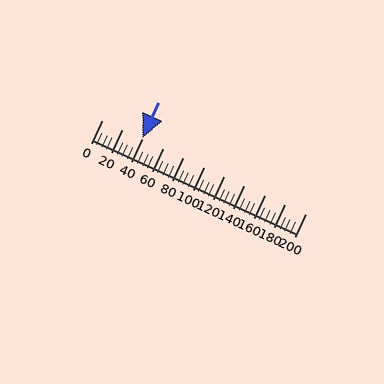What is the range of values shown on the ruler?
The ruler shows values from 0 to 200.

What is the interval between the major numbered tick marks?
The major tick marks are spaced 20 units apart.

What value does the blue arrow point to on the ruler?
The blue arrow points to approximately 40.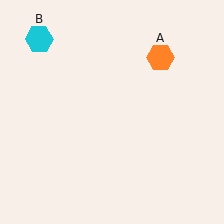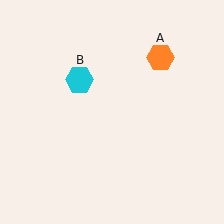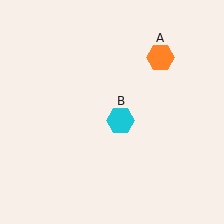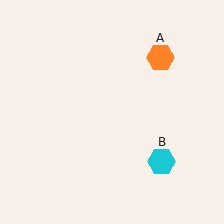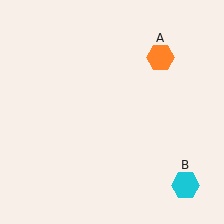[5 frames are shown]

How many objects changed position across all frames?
1 object changed position: cyan hexagon (object B).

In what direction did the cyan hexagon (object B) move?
The cyan hexagon (object B) moved down and to the right.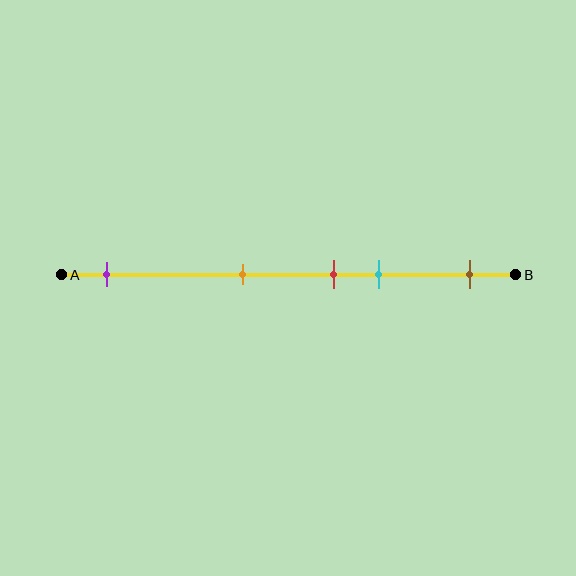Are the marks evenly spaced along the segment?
No, the marks are not evenly spaced.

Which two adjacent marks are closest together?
The red and cyan marks are the closest adjacent pair.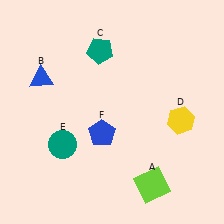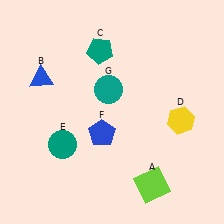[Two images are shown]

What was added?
A teal circle (G) was added in Image 2.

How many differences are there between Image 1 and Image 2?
There is 1 difference between the two images.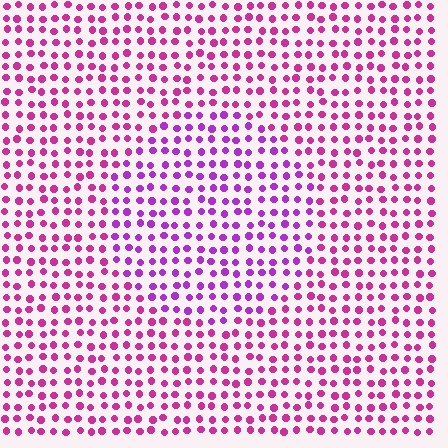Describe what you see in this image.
The image is filled with small magenta elements in a uniform arrangement. A circle-shaped region is visible where the elements are tinted to a slightly different hue, forming a subtle color boundary.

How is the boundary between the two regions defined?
The boundary is defined purely by a slight shift in hue (about 30 degrees). Spacing, size, and orientation are identical on both sides.